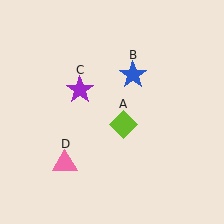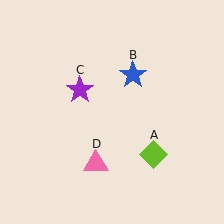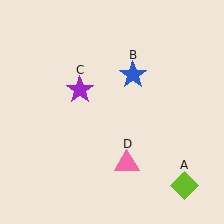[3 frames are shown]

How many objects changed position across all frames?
2 objects changed position: lime diamond (object A), pink triangle (object D).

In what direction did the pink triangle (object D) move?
The pink triangle (object D) moved right.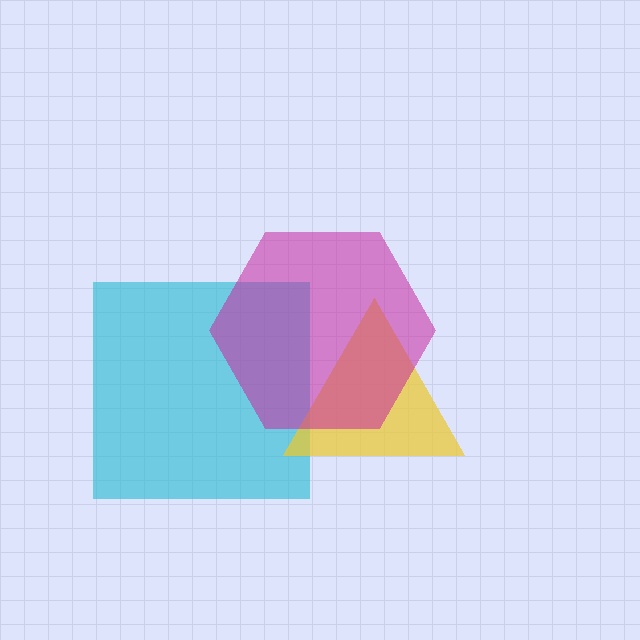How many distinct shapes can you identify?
There are 3 distinct shapes: a cyan square, a yellow triangle, a magenta hexagon.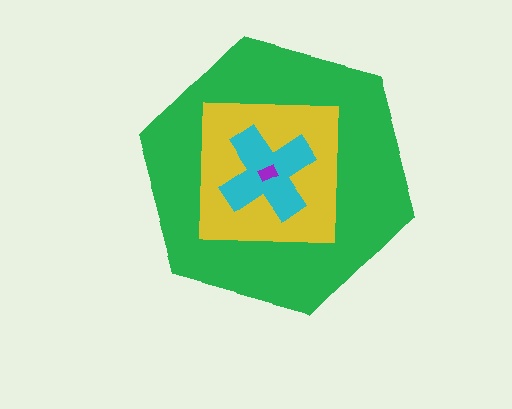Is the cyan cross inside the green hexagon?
Yes.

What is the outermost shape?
The green hexagon.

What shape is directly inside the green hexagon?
The yellow square.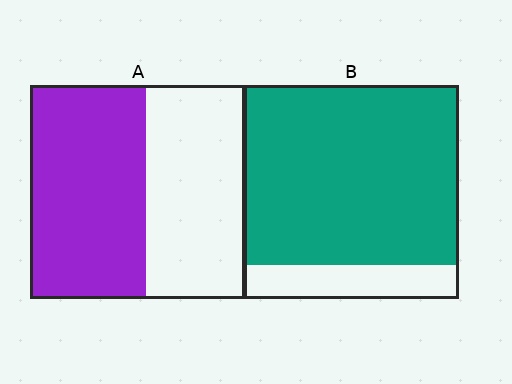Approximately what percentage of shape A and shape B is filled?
A is approximately 55% and B is approximately 85%.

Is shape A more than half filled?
Roughly half.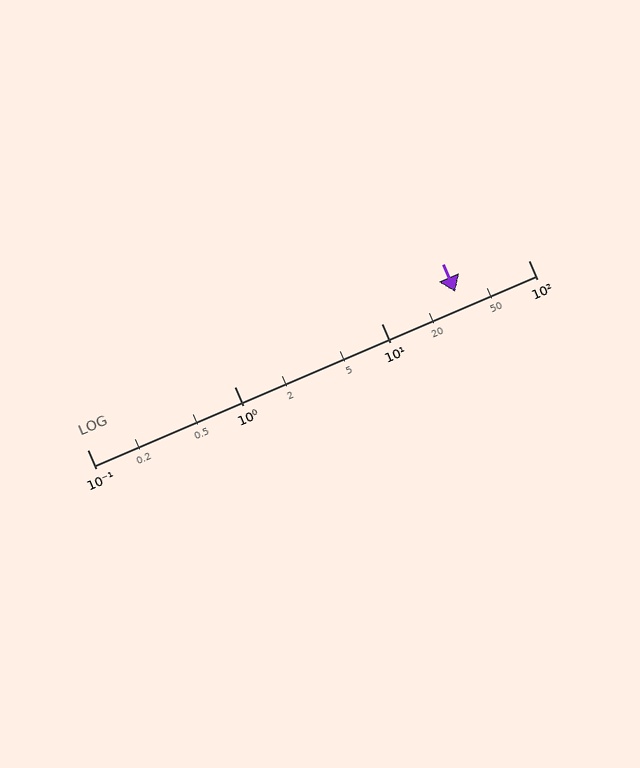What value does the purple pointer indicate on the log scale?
The pointer indicates approximately 32.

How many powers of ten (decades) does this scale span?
The scale spans 3 decades, from 0.1 to 100.